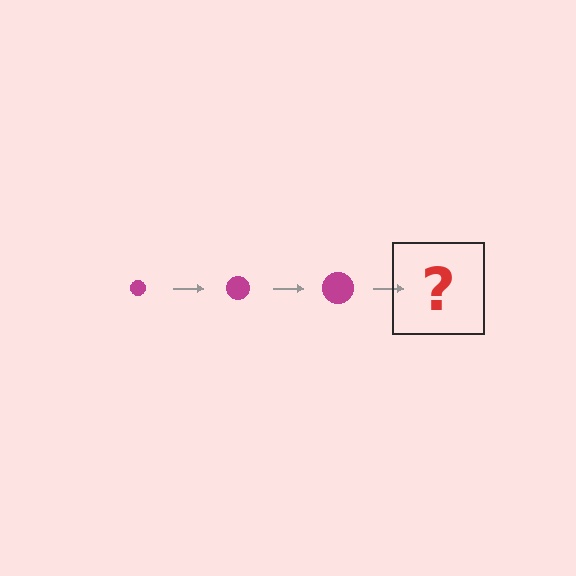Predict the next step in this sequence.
The next step is a magenta circle, larger than the previous one.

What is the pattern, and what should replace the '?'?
The pattern is that the circle gets progressively larger each step. The '?' should be a magenta circle, larger than the previous one.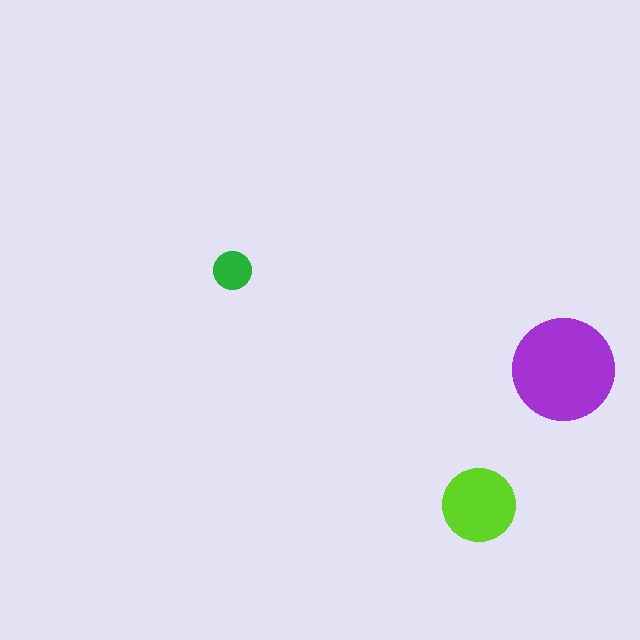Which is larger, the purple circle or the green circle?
The purple one.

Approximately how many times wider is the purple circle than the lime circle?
About 1.5 times wider.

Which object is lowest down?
The lime circle is bottommost.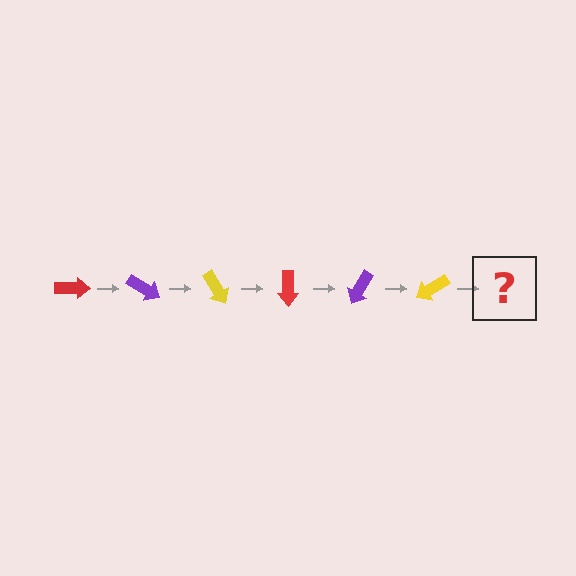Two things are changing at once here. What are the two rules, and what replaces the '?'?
The two rules are that it rotates 30 degrees each step and the color cycles through red, purple, and yellow. The '?' should be a red arrow, rotated 180 degrees from the start.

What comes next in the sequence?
The next element should be a red arrow, rotated 180 degrees from the start.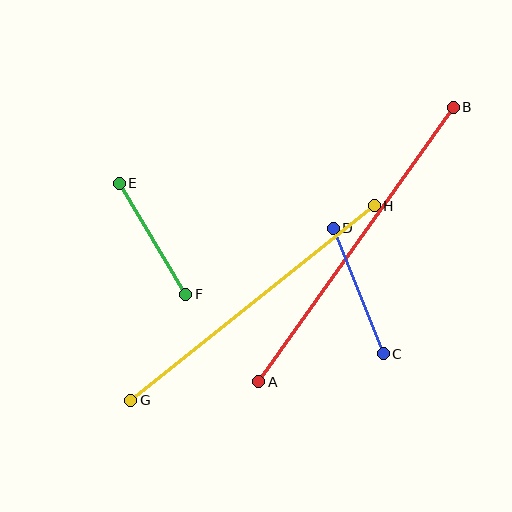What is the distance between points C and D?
The distance is approximately 135 pixels.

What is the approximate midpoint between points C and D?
The midpoint is at approximately (358, 291) pixels.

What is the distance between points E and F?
The distance is approximately 129 pixels.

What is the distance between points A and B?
The distance is approximately 337 pixels.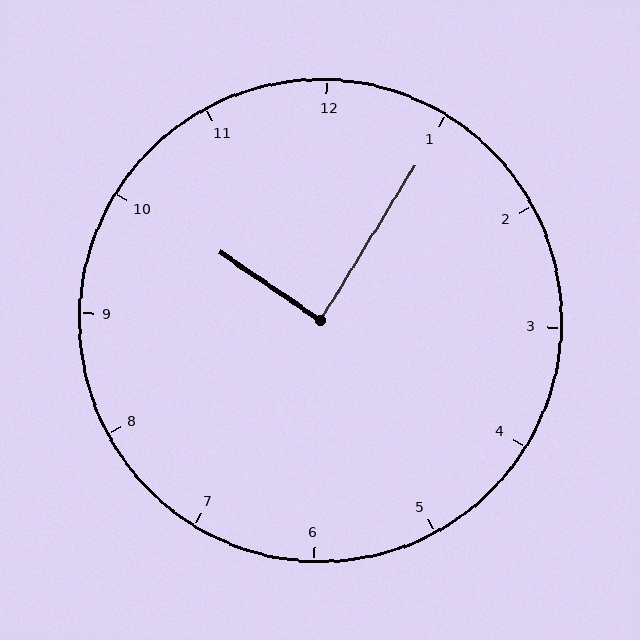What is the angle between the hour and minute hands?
Approximately 88 degrees.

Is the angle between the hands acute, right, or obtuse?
It is right.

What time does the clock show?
10:05.